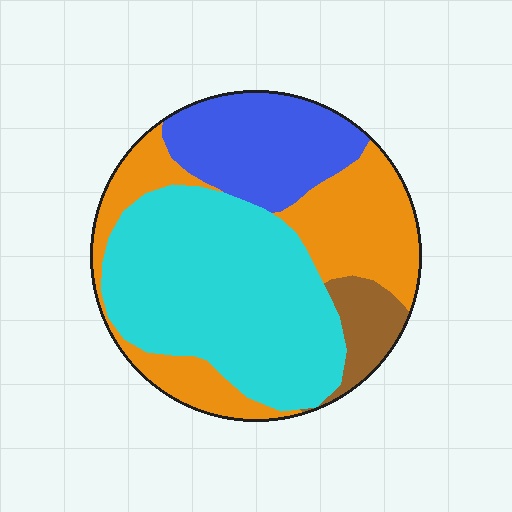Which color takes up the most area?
Cyan, at roughly 45%.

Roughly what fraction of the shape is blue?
Blue covers 20% of the shape.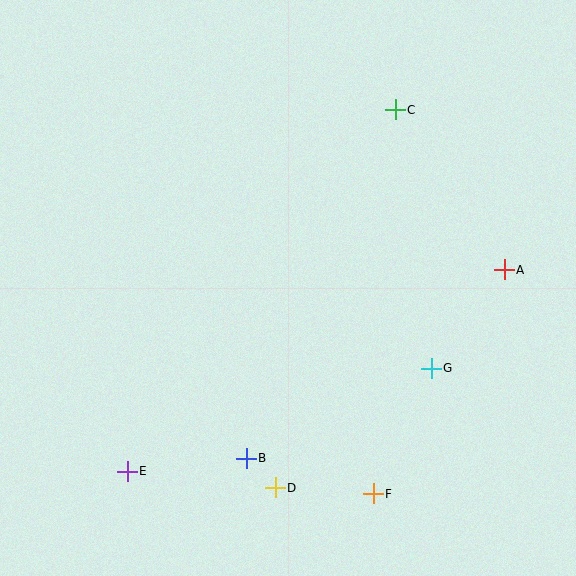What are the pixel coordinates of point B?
Point B is at (246, 458).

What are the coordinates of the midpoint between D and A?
The midpoint between D and A is at (390, 379).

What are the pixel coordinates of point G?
Point G is at (431, 368).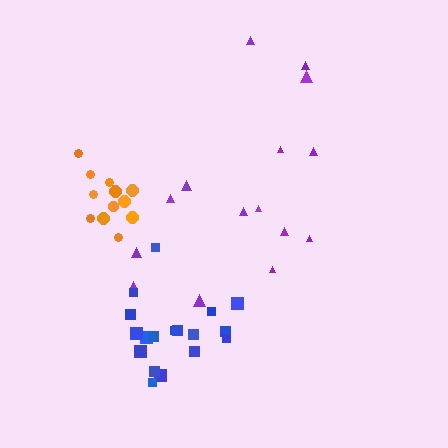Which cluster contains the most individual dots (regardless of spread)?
Blue (18).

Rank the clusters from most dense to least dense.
orange, blue, purple.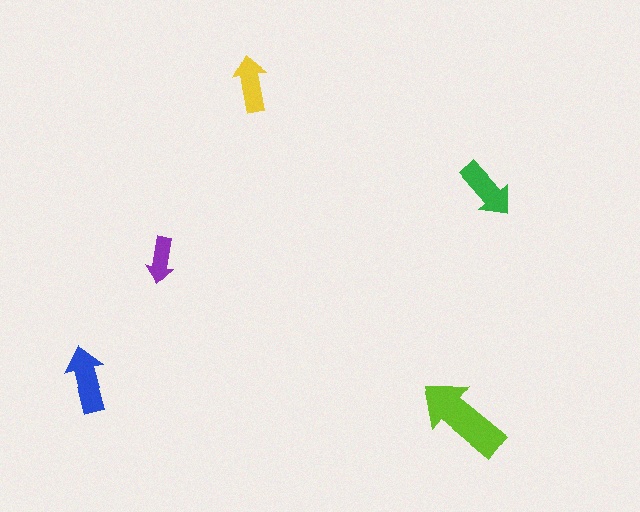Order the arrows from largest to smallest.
the lime one, the blue one, the green one, the yellow one, the purple one.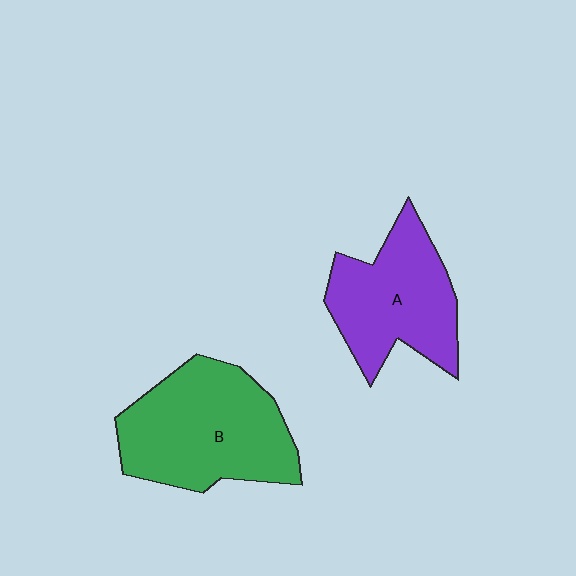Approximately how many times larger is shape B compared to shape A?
Approximately 1.3 times.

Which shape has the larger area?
Shape B (green).